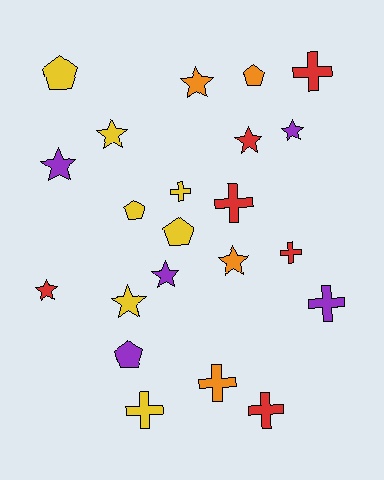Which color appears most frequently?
Yellow, with 7 objects.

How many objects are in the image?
There are 22 objects.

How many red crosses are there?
There are 4 red crosses.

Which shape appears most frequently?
Star, with 9 objects.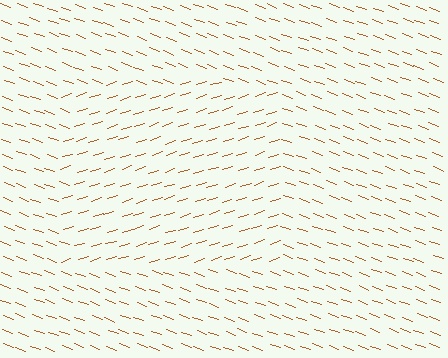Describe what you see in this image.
The image is filled with small brown line segments. A rectangle region in the image has lines oriented differently from the surrounding lines, creating a visible texture boundary.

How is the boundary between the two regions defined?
The boundary is defined purely by a change in line orientation (approximately 38 degrees difference). All lines are the same color and thickness.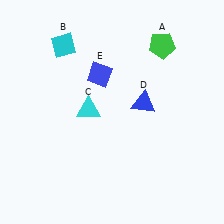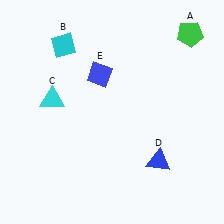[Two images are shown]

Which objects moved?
The objects that moved are: the green pentagon (A), the cyan triangle (C), the blue triangle (D).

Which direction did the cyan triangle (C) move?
The cyan triangle (C) moved left.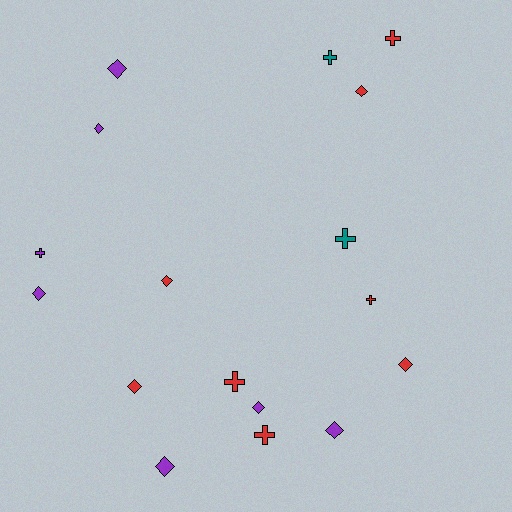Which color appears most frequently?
Red, with 8 objects.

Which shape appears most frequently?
Diamond, with 10 objects.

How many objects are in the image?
There are 17 objects.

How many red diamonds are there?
There are 4 red diamonds.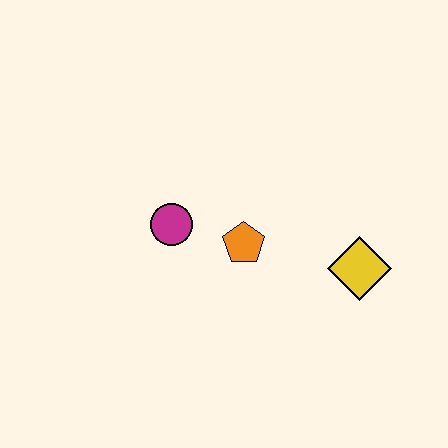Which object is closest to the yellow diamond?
The orange pentagon is closest to the yellow diamond.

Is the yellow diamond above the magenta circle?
No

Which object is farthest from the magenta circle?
The yellow diamond is farthest from the magenta circle.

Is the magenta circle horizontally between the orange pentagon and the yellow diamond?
No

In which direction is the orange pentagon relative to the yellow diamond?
The orange pentagon is to the left of the yellow diamond.